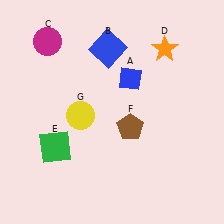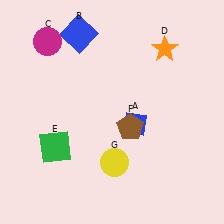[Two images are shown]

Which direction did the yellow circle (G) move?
The yellow circle (G) moved down.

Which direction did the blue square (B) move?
The blue square (B) moved left.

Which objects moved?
The objects that moved are: the blue diamond (A), the blue square (B), the yellow circle (G).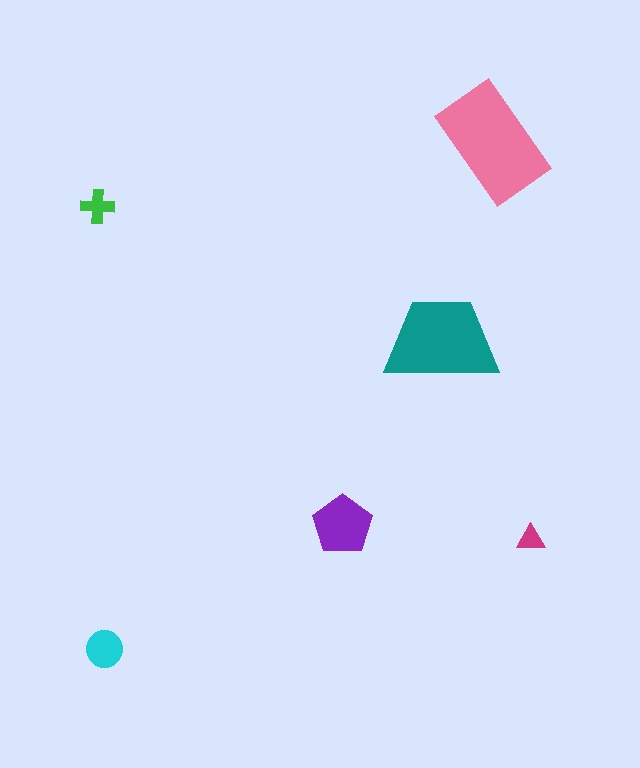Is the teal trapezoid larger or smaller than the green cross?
Larger.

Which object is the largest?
The pink rectangle.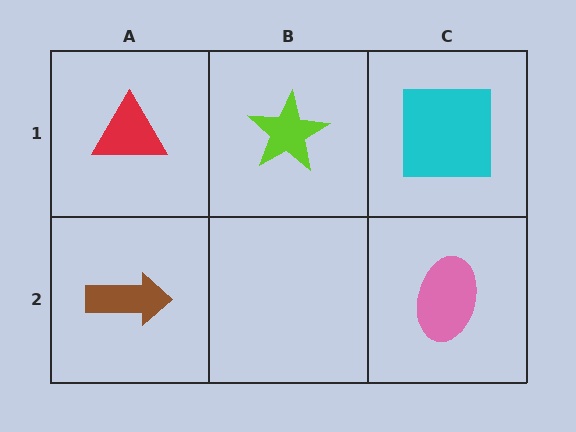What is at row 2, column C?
A pink ellipse.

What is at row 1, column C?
A cyan square.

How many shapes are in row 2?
2 shapes.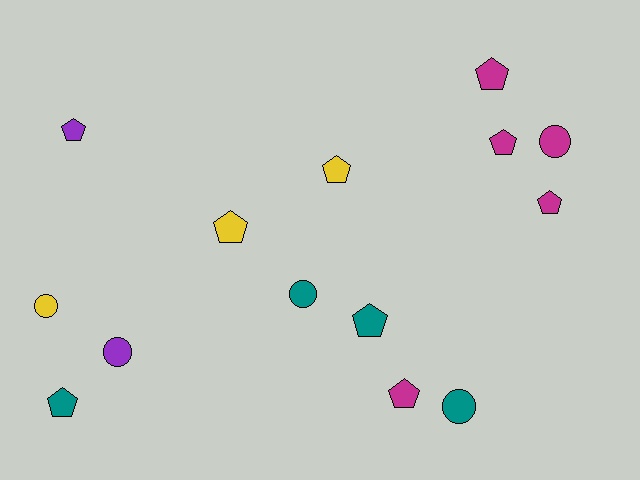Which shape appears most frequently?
Pentagon, with 9 objects.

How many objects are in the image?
There are 14 objects.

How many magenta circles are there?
There is 1 magenta circle.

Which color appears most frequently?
Magenta, with 5 objects.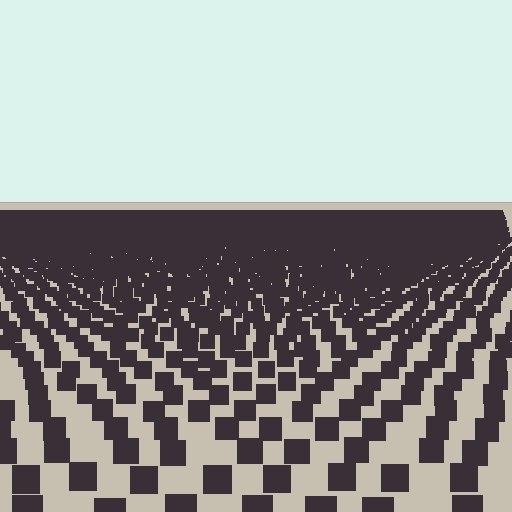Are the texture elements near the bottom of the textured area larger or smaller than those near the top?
Larger. Near the bottom, elements are closer to the viewer and appear at a bigger on-screen size.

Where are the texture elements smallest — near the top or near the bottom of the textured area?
Near the top.